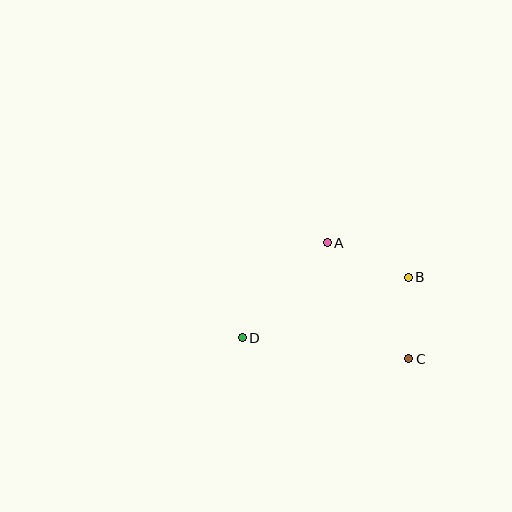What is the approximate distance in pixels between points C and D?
The distance between C and D is approximately 168 pixels.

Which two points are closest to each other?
Points B and C are closest to each other.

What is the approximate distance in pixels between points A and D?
The distance between A and D is approximately 128 pixels.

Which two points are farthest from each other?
Points B and D are farthest from each other.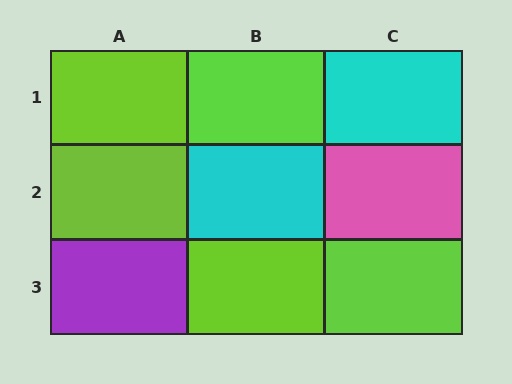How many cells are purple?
1 cell is purple.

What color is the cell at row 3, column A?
Purple.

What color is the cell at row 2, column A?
Lime.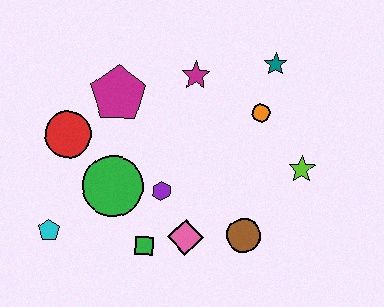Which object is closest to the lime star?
The orange circle is closest to the lime star.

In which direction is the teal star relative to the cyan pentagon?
The teal star is to the right of the cyan pentagon.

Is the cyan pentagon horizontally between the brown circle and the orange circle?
No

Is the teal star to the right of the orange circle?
Yes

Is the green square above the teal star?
No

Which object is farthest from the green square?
The teal star is farthest from the green square.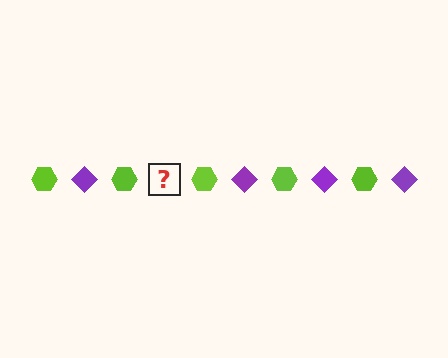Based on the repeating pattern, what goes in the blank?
The blank should be a purple diamond.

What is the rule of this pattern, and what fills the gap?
The rule is that the pattern alternates between lime hexagon and purple diamond. The gap should be filled with a purple diamond.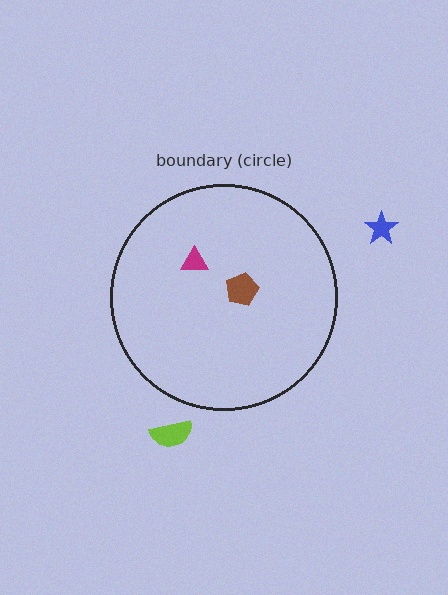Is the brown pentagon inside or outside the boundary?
Inside.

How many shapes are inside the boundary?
2 inside, 2 outside.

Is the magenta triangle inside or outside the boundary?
Inside.